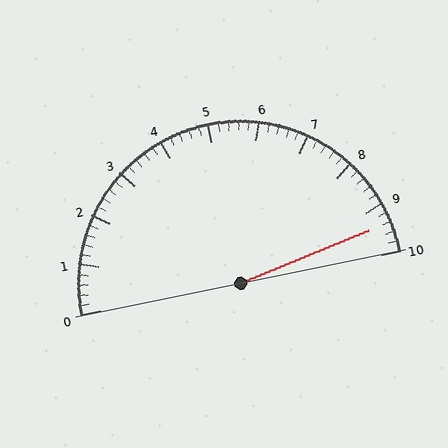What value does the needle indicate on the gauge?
The needle indicates approximately 9.4.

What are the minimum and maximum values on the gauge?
The gauge ranges from 0 to 10.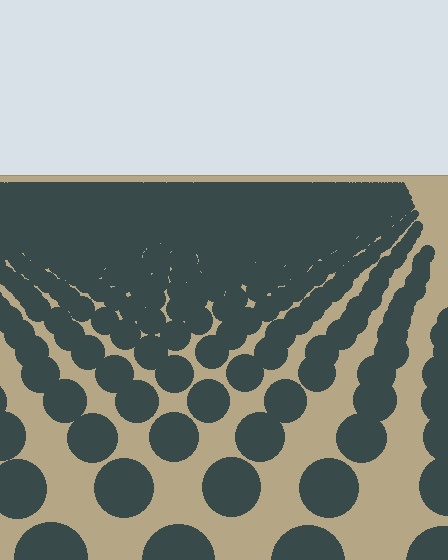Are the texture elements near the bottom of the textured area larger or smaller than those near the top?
Larger. Near the bottom, elements are closer to the viewer and appear at a bigger on-screen size.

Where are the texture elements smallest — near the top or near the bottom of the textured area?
Near the top.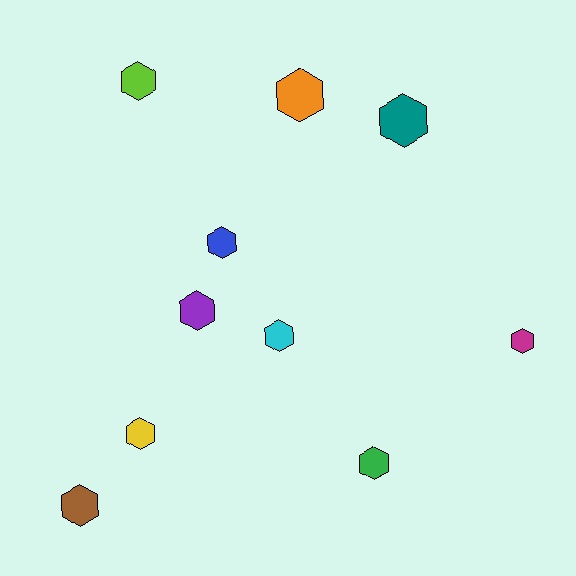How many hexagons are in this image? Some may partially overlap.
There are 10 hexagons.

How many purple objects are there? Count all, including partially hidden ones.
There is 1 purple object.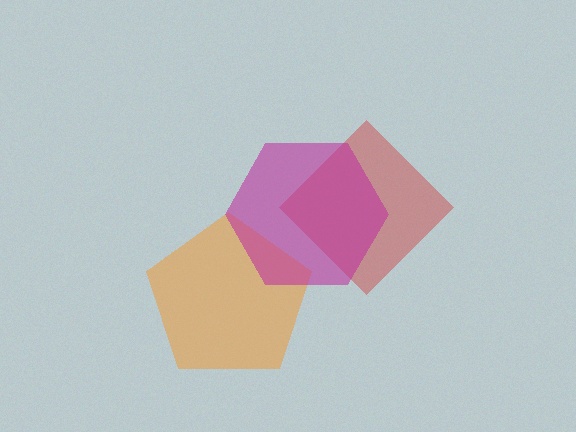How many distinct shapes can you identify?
There are 3 distinct shapes: a red diamond, an orange pentagon, a magenta hexagon.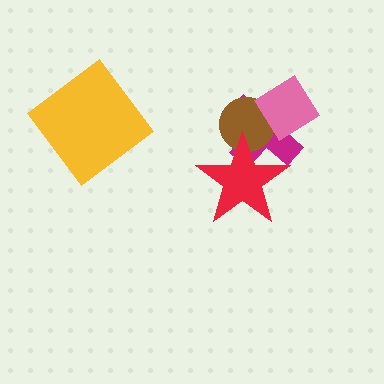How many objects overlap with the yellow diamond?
0 objects overlap with the yellow diamond.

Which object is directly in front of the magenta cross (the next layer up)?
The brown circle is directly in front of the magenta cross.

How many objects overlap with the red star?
2 objects overlap with the red star.